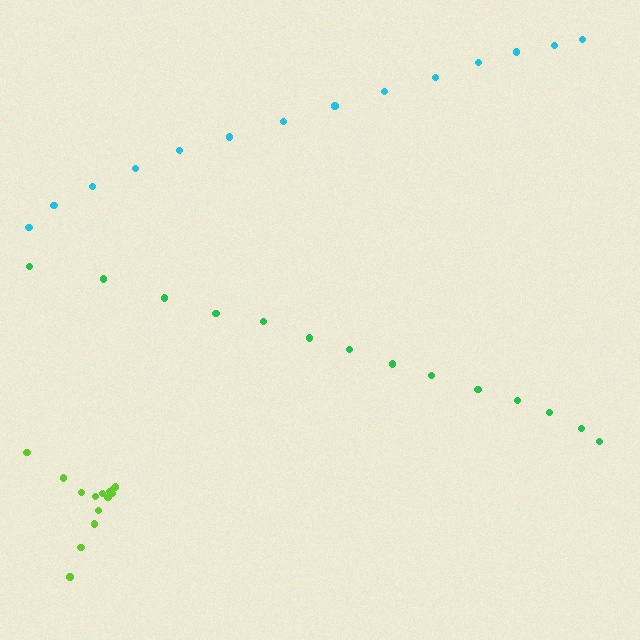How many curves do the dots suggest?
There are 3 distinct paths.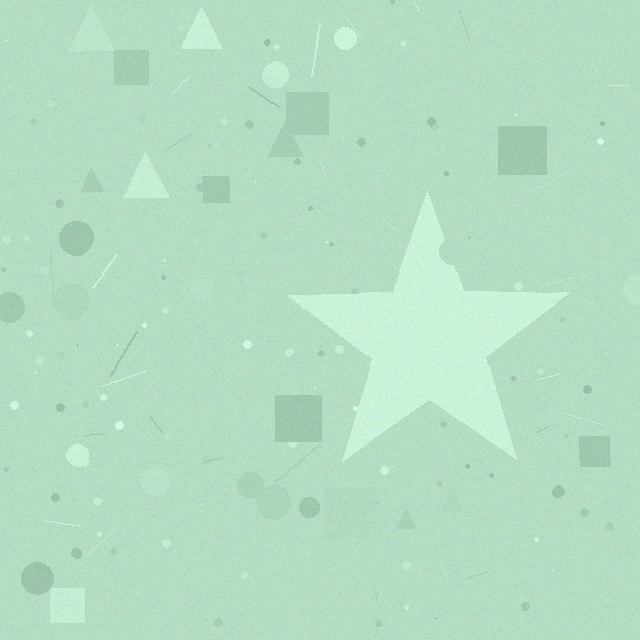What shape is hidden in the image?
A star is hidden in the image.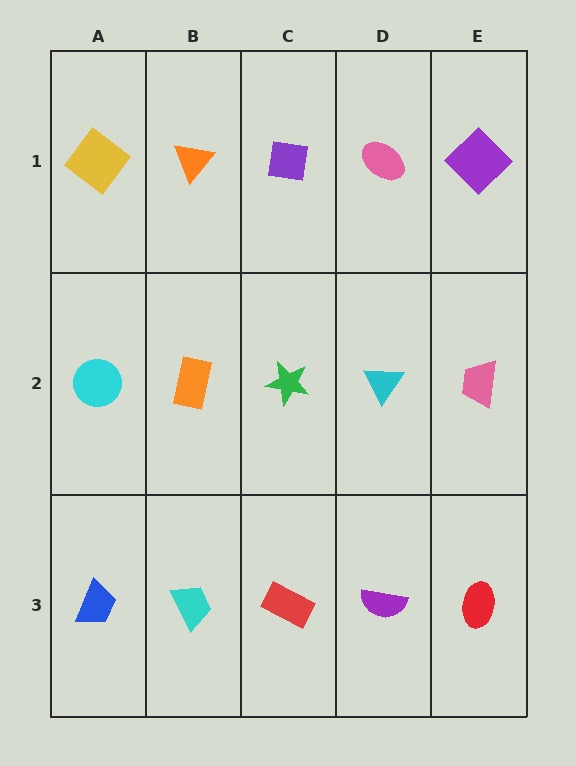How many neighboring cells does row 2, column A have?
3.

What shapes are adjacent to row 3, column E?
A pink trapezoid (row 2, column E), a purple semicircle (row 3, column D).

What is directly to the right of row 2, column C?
A cyan triangle.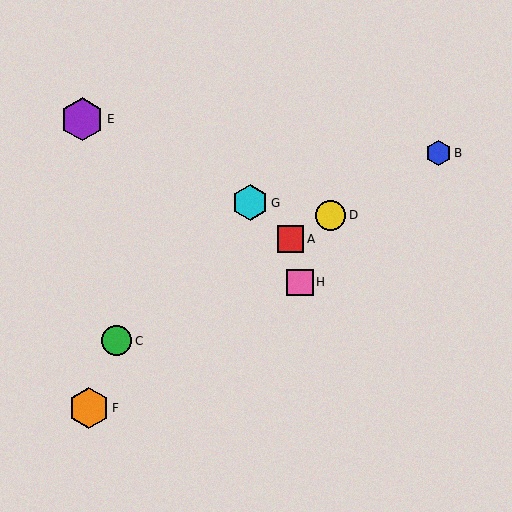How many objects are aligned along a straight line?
4 objects (A, B, C, D) are aligned along a straight line.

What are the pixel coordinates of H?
Object H is at (300, 282).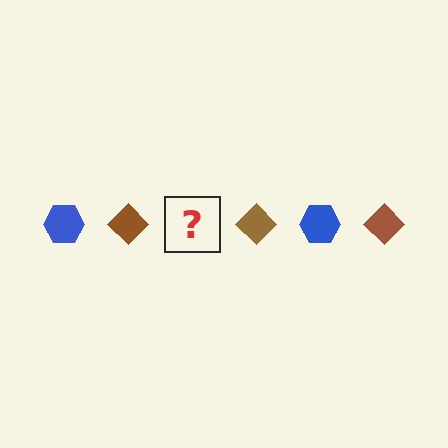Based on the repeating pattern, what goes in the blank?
The blank should be a blue hexagon.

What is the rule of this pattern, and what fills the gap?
The rule is that the pattern alternates between blue hexagon and brown diamond. The gap should be filled with a blue hexagon.